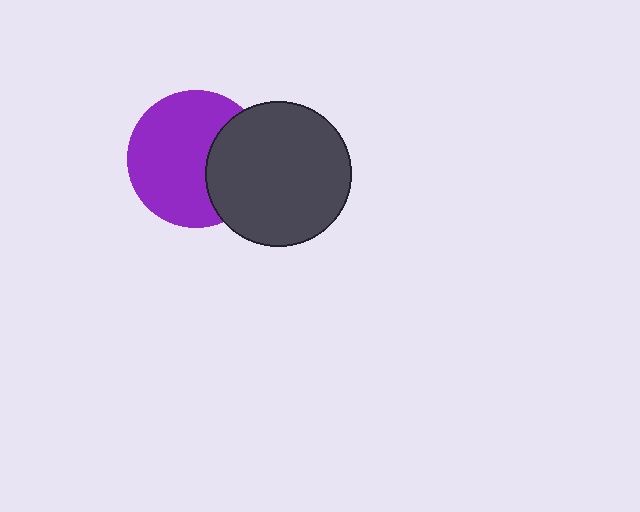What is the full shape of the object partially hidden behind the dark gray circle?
The partially hidden object is a purple circle.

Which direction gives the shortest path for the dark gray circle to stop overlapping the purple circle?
Moving right gives the shortest separation.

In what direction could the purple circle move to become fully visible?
The purple circle could move left. That would shift it out from behind the dark gray circle entirely.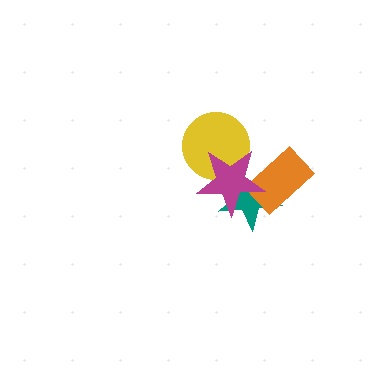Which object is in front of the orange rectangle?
The magenta star is in front of the orange rectangle.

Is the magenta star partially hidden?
No, no other shape covers it.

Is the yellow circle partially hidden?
Yes, it is partially covered by another shape.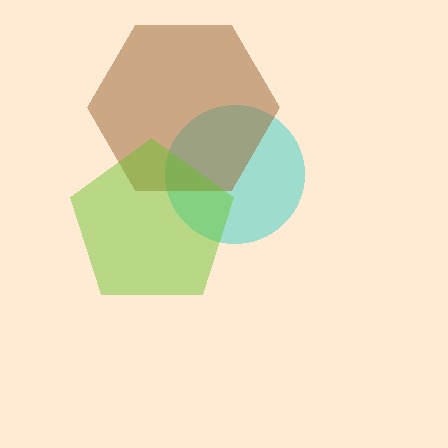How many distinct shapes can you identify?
There are 3 distinct shapes: a cyan circle, a brown hexagon, a lime pentagon.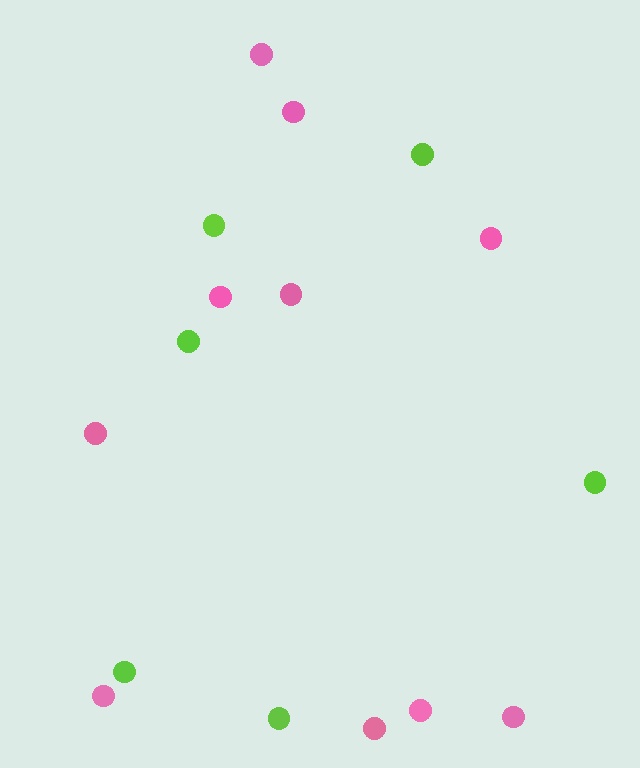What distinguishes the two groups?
There are 2 groups: one group of pink circles (10) and one group of lime circles (6).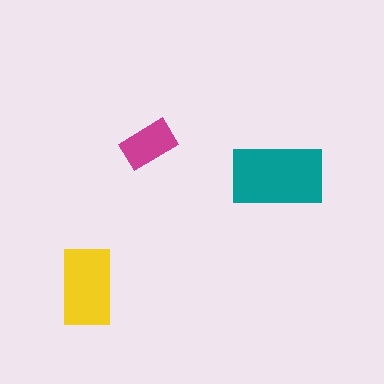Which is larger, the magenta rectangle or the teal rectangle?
The teal one.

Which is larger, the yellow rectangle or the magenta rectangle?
The yellow one.